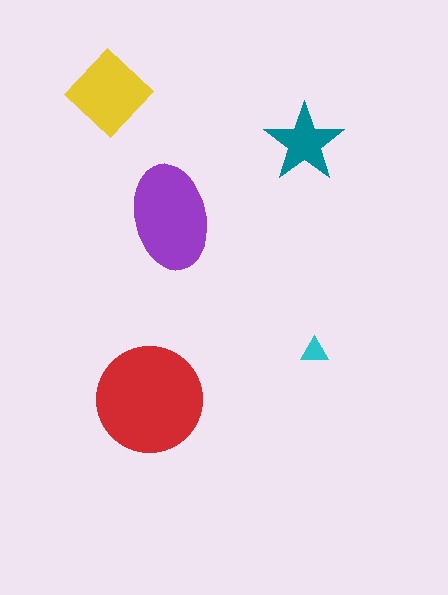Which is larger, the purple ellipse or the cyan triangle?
The purple ellipse.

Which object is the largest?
The red circle.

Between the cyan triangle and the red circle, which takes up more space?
The red circle.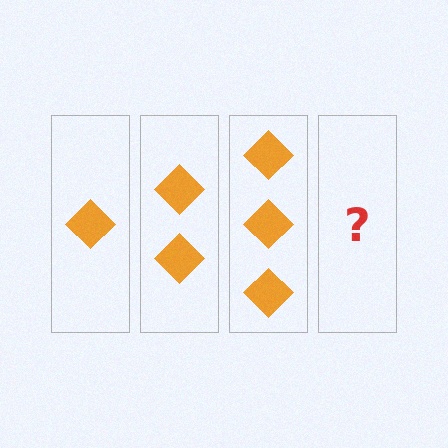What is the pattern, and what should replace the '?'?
The pattern is that each step adds one more diamond. The '?' should be 4 diamonds.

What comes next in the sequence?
The next element should be 4 diamonds.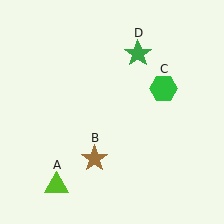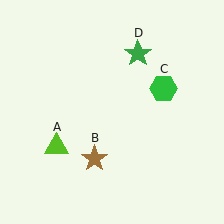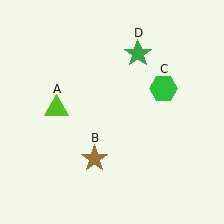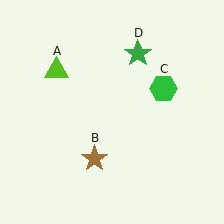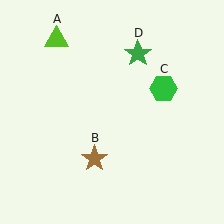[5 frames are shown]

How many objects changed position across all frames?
1 object changed position: lime triangle (object A).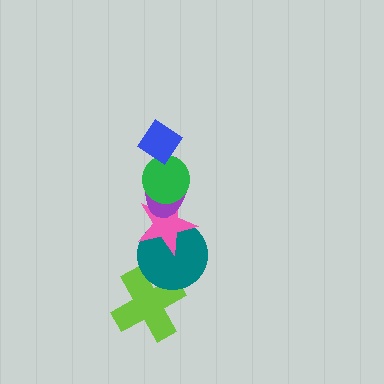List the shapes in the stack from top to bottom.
From top to bottom: the blue diamond, the green circle, the purple ellipse, the pink star, the teal circle, the lime cross.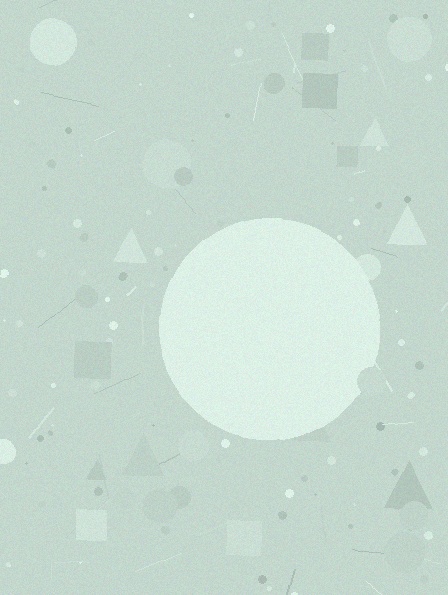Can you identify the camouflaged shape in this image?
The camouflaged shape is a circle.